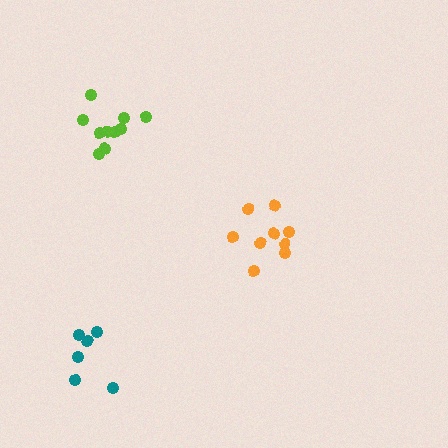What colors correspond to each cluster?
The clusters are colored: teal, orange, lime.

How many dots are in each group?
Group 1: 6 dots, Group 2: 9 dots, Group 3: 10 dots (25 total).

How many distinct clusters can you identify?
There are 3 distinct clusters.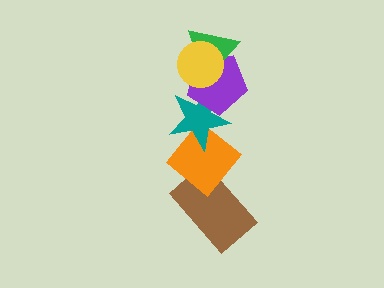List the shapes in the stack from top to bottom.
From top to bottom: the yellow circle, the green triangle, the purple pentagon, the teal star, the orange diamond, the brown rectangle.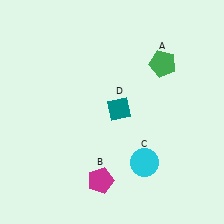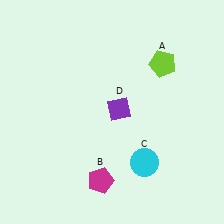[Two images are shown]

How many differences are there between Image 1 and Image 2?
There are 2 differences between the two images.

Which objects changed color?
A changed from green to lime. D changed from teal to purple.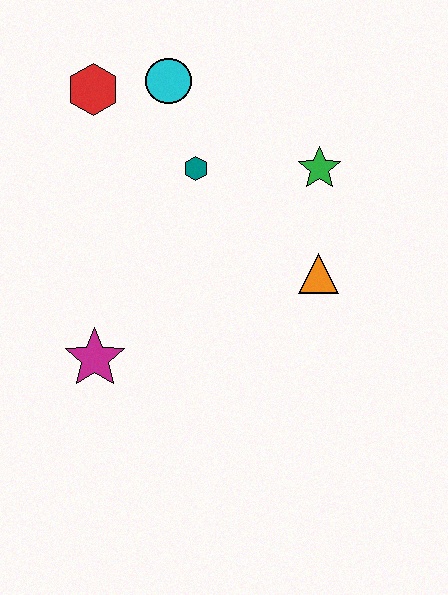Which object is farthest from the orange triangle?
The red hexagon is farthest from the orange triangle.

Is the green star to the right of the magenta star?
Yes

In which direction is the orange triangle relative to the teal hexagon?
The orange triangle is to the right of the teal hexagon.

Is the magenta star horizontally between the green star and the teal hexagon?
No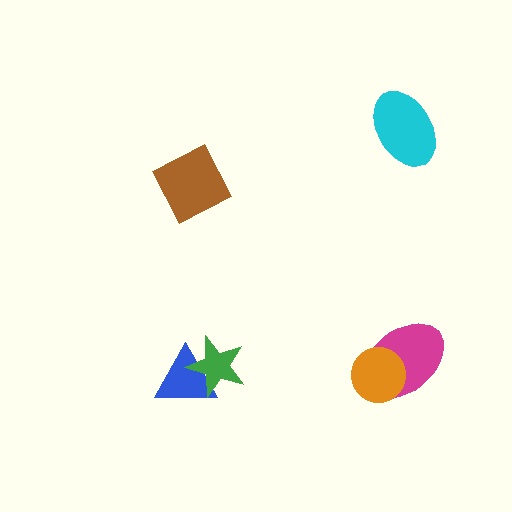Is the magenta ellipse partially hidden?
Yes, it is partially covered by another shape.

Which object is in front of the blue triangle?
The green star is in front of the blue triangle.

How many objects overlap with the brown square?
0 objects overlap with the brown square.